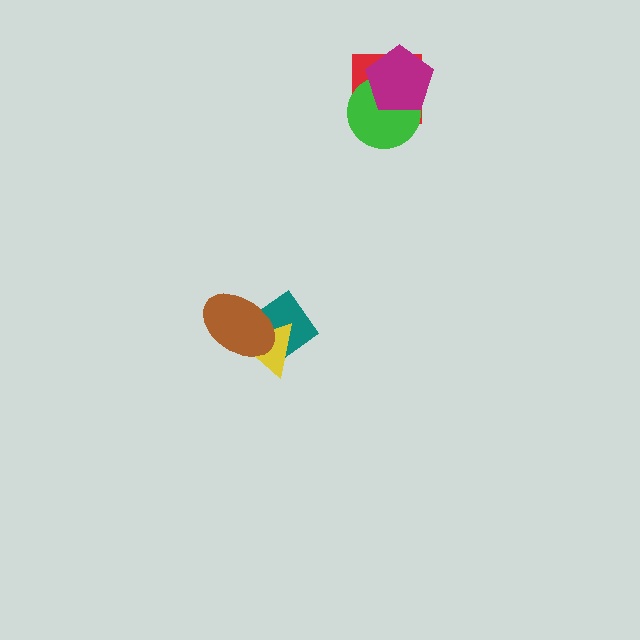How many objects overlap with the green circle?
2 objects overlap with the green circle.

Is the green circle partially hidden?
Yes, it is partially covered by another shape.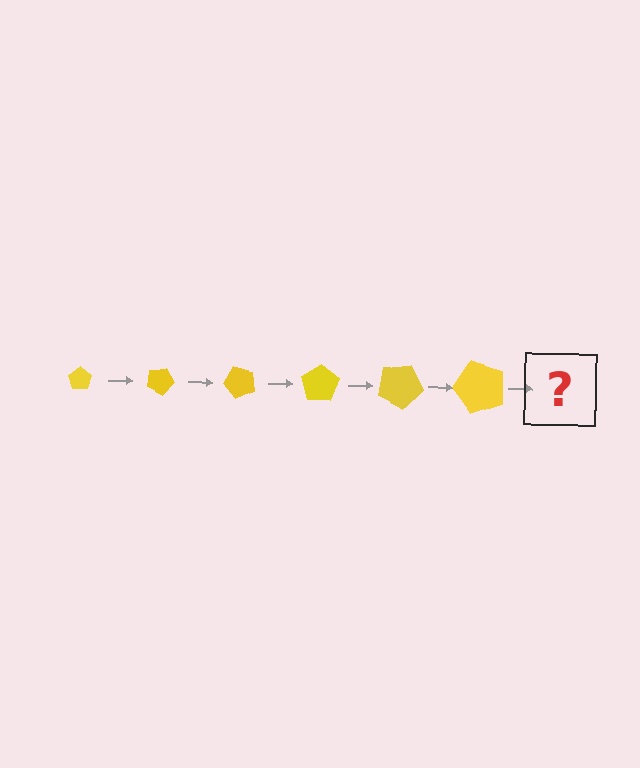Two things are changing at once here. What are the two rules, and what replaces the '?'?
The two rules are that the pentagon grows larger each step and it rotates 25 degrees each step. The '?' should be a pentagon, larger than the previous one and rotated 150 degrees from the start.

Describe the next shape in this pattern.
It should be a pentagon, larger than the previous one and rotated 150 degrees from the start.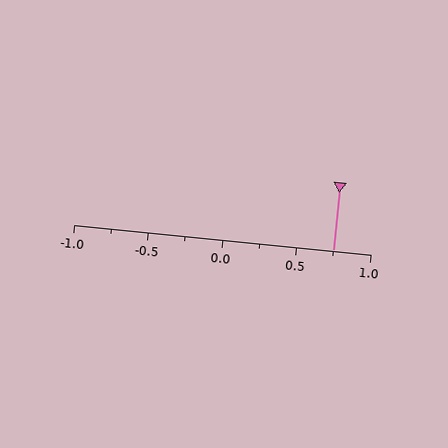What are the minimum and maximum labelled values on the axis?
The axis runs from -1.0 to 1.0.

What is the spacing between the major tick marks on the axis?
The major ticks are spaced 0.5 apart.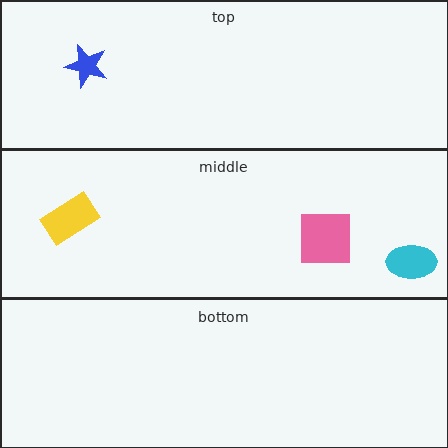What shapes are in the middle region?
The cyan ellipse, the pink square, the yellow rectangle.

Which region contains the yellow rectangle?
The middle region.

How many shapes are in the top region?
1.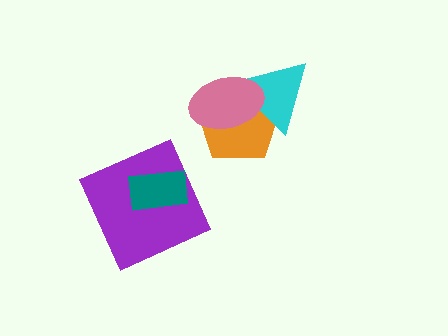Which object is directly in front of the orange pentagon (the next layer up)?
The cyan triangle is directly in front of the orange pentagon.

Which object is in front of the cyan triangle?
The pink ellipse is in front of the cyan triangle.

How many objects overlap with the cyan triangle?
2 objects overlap with the cyan triangle.